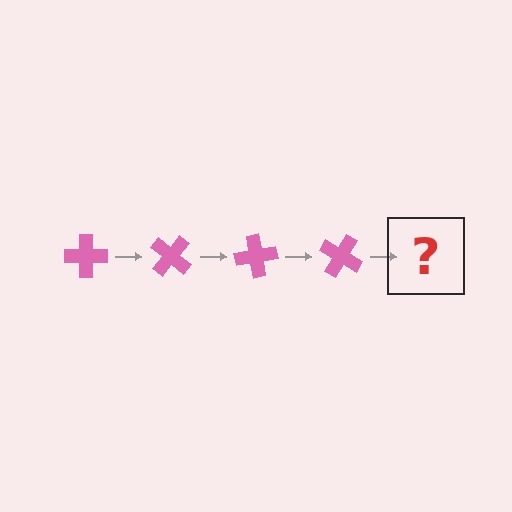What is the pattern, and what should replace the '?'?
The pattern is that the cross rotates 40 degrees each step. The '?' should be a pink cross rotated 160 degrees.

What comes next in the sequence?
The next element should be a pink cross rotated 160 degrees.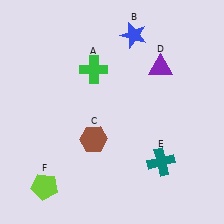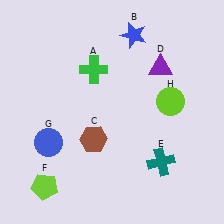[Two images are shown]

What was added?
A blue circle (G), a lime circle (H) were added in Image 2.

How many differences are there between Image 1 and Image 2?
There are 2 differences between the two images.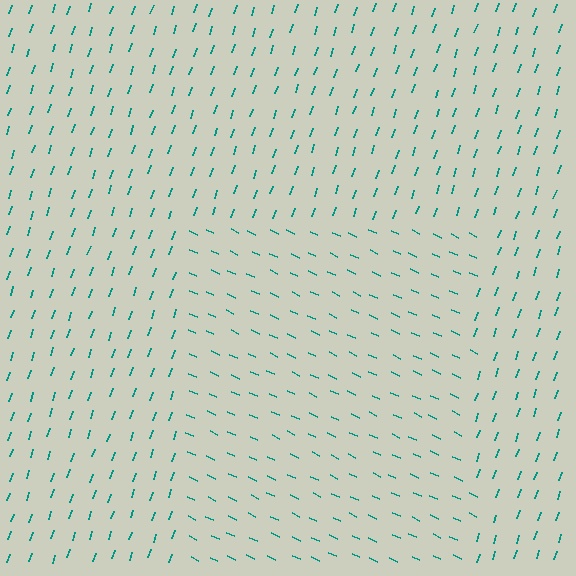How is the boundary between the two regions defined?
The boundary is defined purely by a change in line orientation (approximately 84 degrees difference). All lines are the same color and thickness.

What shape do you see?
I see a rectangle.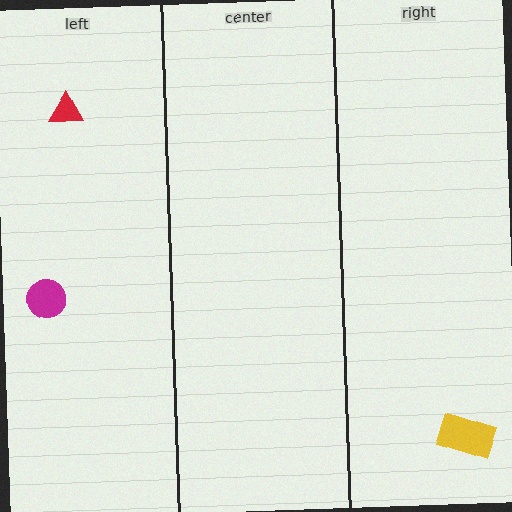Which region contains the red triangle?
The left region.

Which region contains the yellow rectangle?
The right region.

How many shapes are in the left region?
2.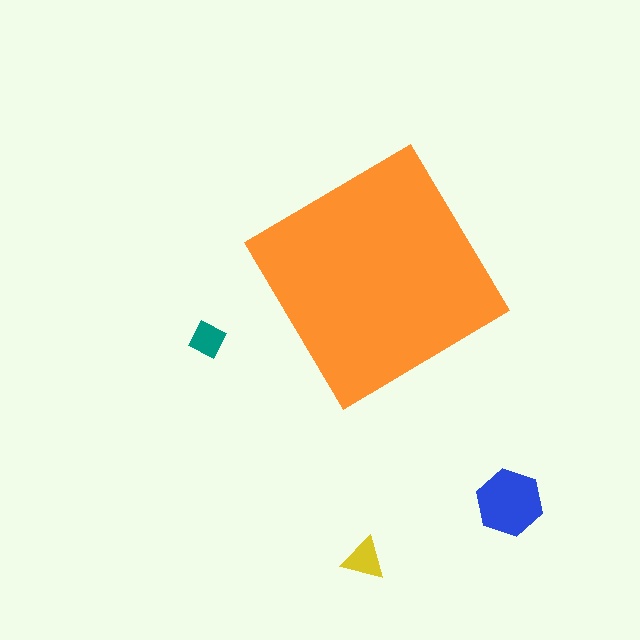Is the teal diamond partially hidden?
No, the teal diamond is fully visible.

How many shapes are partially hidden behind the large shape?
0 shapes are partially hidden.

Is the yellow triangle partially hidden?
No, the yellow triangle is fully visible.